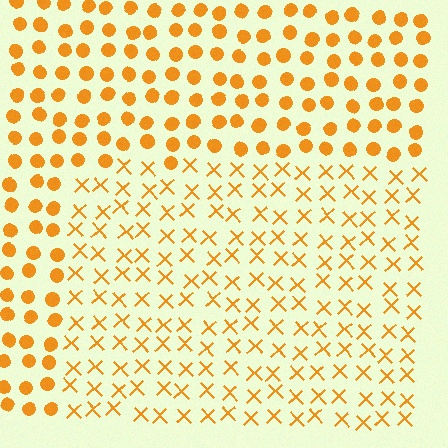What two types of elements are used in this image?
The image uses X marks inside the rectangle region and circles outside it.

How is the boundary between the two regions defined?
The boundary is defined by a change in element shape: X marks inside vs. circles outside. All elements share the same color and spacing.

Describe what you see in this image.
The image is filled with small orange elements arranged in a uniform grid. A rectangle-shaped region contains X marks, while the surrounding area contains circles. The boundary is defined purely by the change in element shape.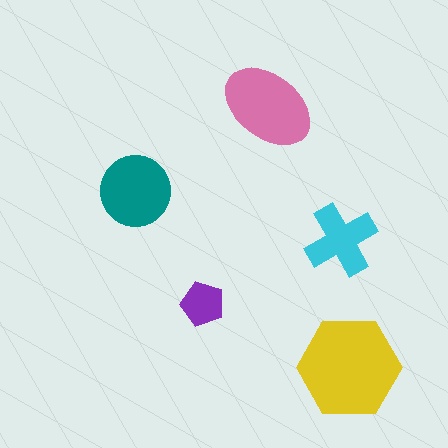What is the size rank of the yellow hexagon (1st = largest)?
1st.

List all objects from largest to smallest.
The yellow hexagon, the pink ellipse, the teal circle, the cyan cross, the purple pentagon.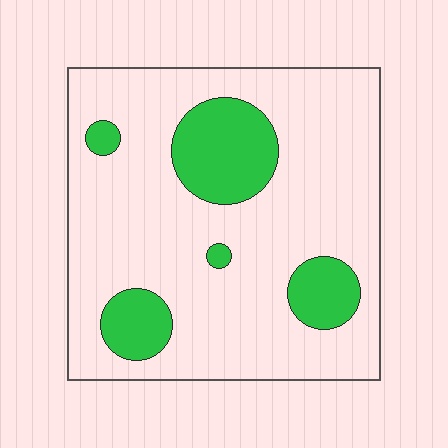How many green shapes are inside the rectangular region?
5.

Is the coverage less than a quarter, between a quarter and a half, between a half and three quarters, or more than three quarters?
Less than a quarter.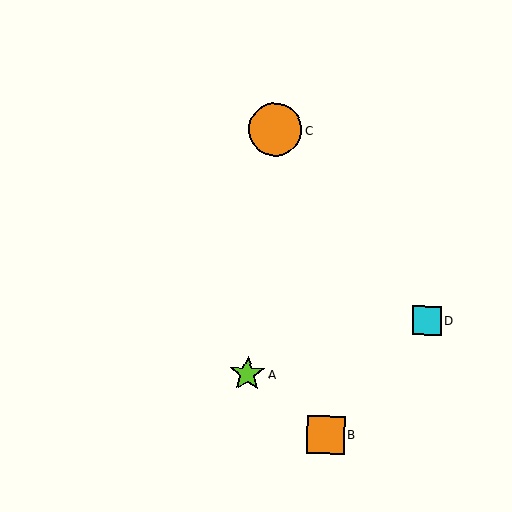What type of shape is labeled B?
Shape B is an orange square.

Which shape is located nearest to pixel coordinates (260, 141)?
The orange circle (labeled C) at (275, 129) is nearest to that location.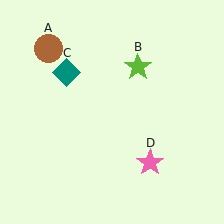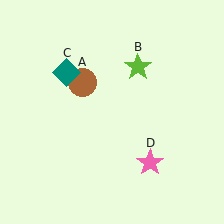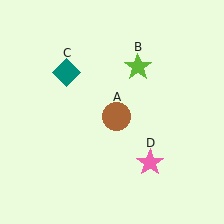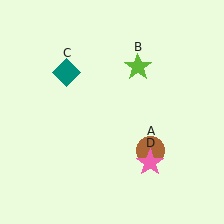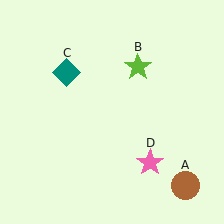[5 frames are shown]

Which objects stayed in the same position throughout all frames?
Lime star (object B) and teal diamond (object C) and pink star (object D) remained stationary.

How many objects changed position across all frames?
1 object changed position: brown circle (object A).